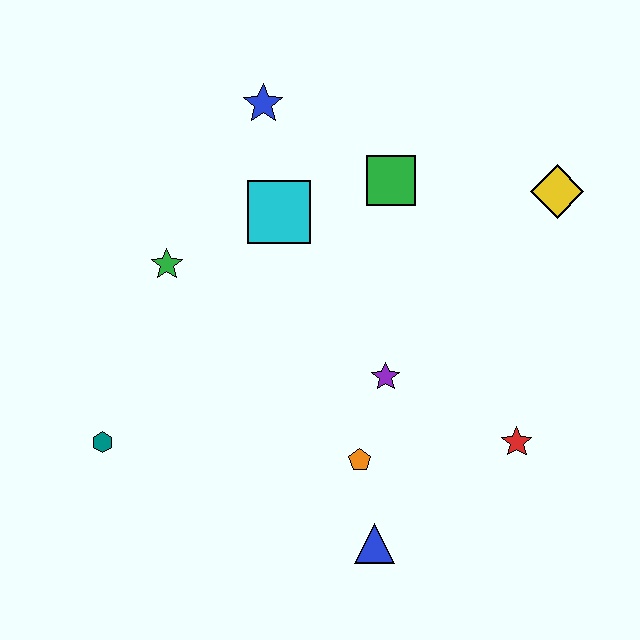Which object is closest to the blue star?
The cyan square is closest to the blue star.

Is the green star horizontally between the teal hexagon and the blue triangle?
Yes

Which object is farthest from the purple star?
The blue star is farthest from the purple star.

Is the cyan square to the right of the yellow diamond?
No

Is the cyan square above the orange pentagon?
Yes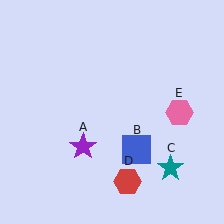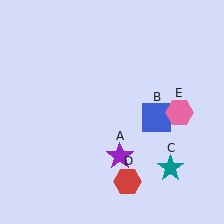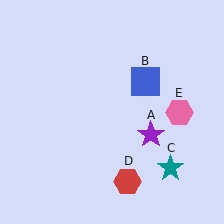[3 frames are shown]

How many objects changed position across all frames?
2 objects changed position: purple star (object A), blue square (object B).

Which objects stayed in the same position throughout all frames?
Teal star (object C) and red hexagon (object D) and pink hexagon (object E) remained stationary.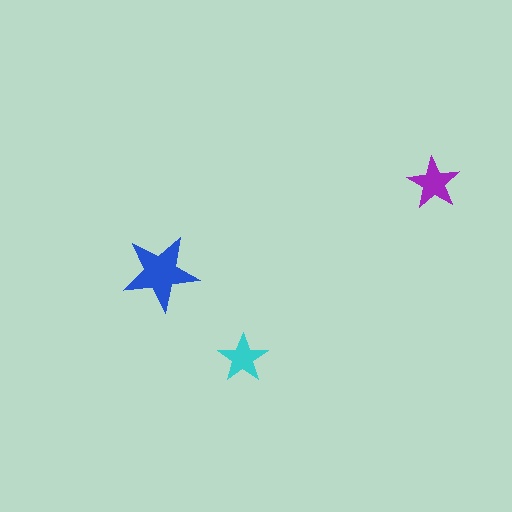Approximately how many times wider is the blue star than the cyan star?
About 1.5 times wider.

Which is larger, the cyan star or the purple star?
The purple one.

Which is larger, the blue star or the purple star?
The blue one.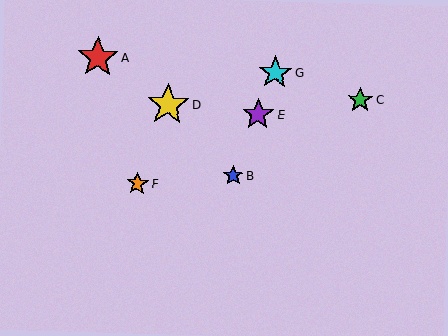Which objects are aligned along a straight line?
Objects B, E, G are aligned along a straight line.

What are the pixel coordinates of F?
Object F is at (137, 183).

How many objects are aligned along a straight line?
3 objects (B, E, G) are aligned along a straight line.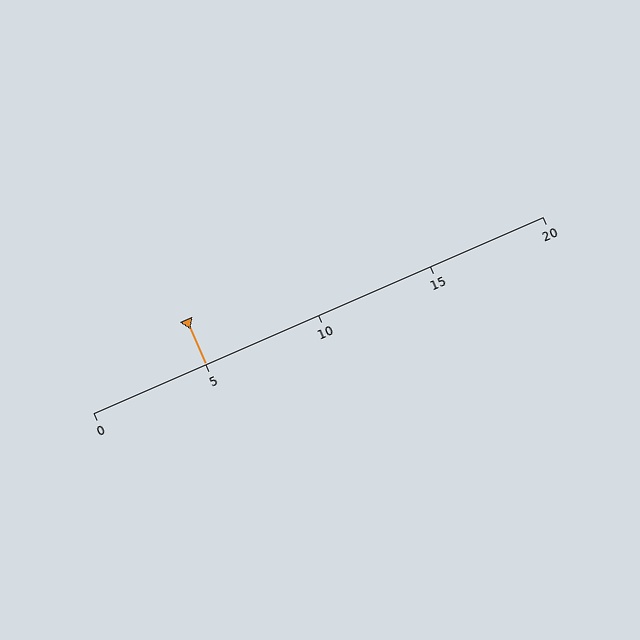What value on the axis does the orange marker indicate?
The marker indicates approximately 5.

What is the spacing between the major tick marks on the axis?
The major ticks are spaced 5 apart.